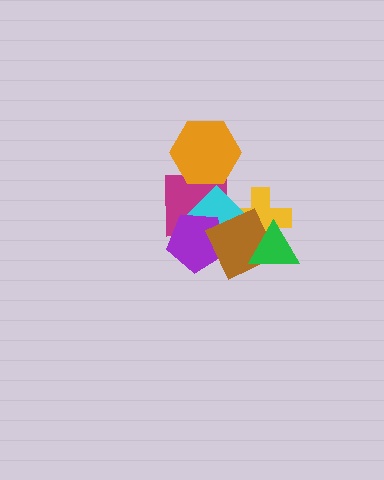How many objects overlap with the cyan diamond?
4 objects overlap with the cyan diamond.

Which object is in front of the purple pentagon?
The brown diamond is in front of the purple pentagon.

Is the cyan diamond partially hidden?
Yes, it is partially covered by another shape.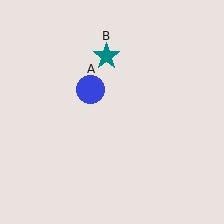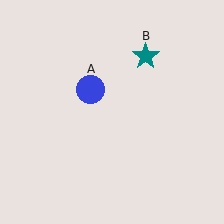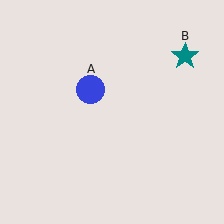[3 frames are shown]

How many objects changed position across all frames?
1 object changed position: teal star (object B).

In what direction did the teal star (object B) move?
The teal star (object B) moved right.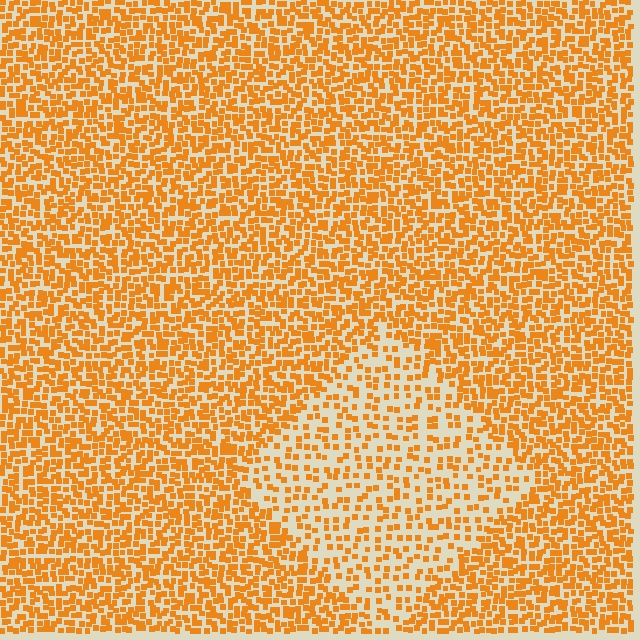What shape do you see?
I see a diamond.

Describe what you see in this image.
The image contains small orange elements arranged at two different densities. A diamond-shaped region is visible where the elements are less densely packed than the surrounding area.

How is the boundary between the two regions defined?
The boundary is defined by a change in element density (approximately 2.0x ratio). All elements are the same color, size, and shape.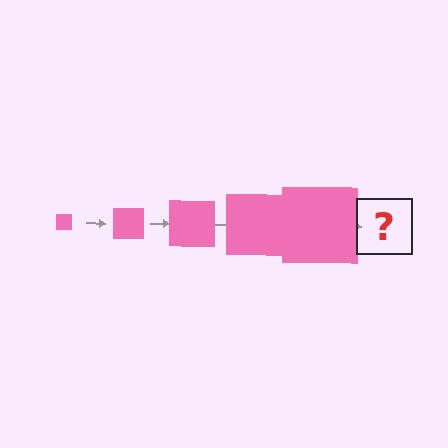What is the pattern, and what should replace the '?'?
The pattern is that the square gets progressively larger each step. The '?' should be a pink square, larger than the previous one.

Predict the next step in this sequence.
The next step is a pink square, larger than the previous one.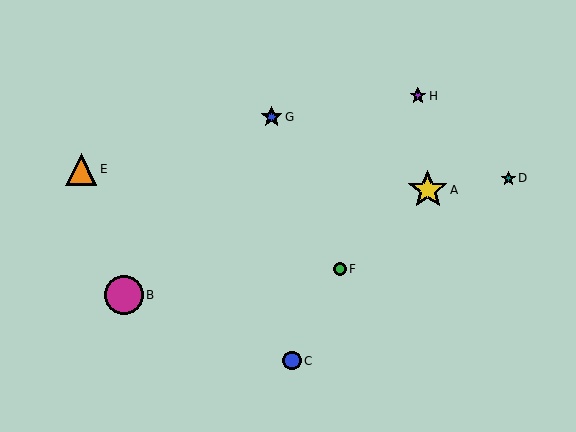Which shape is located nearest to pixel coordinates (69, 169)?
The orange triangle (labeled E) at (81, 169) is nearest to that location.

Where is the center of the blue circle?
The center of the blue circle is at (292, 361).